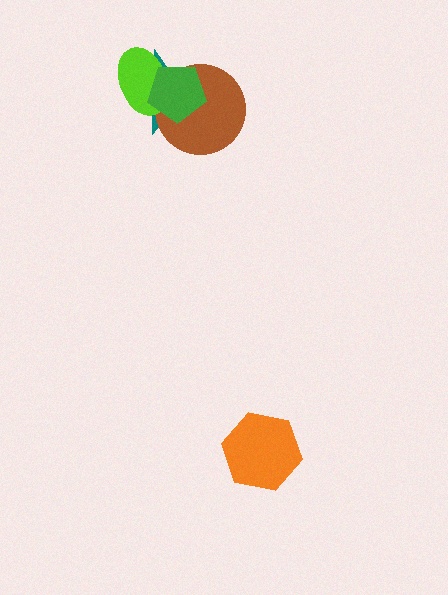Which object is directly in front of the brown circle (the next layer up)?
The lime ellipse is directly in front of the brown circle.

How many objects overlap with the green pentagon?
3 objects overlap with the green pentagon.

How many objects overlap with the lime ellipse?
3 objects overlap with the lime ellipse.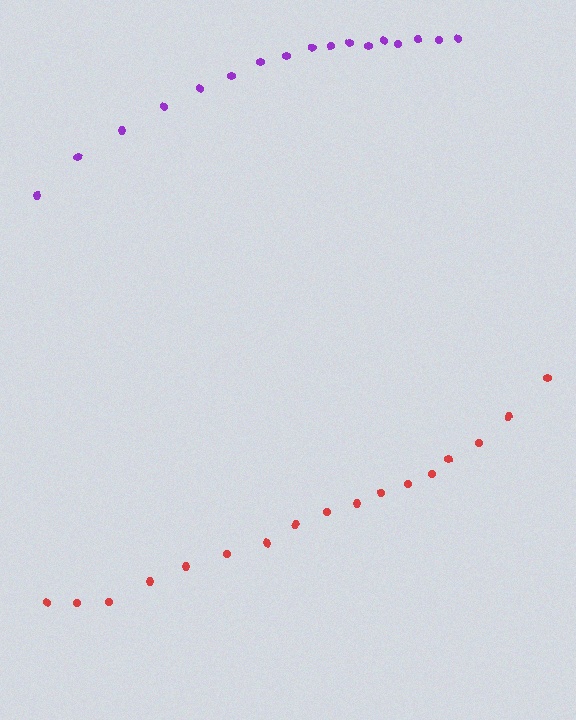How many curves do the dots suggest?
There are 2 distinct paths.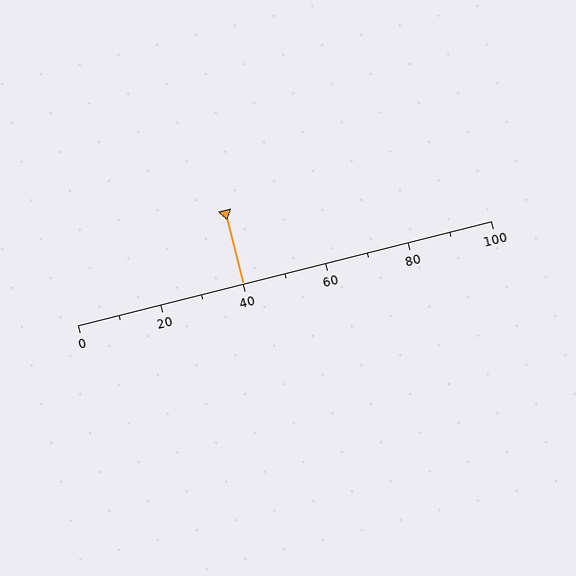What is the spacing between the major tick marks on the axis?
The major ticks are spaced 20 apart.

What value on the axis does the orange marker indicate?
The marker indicates approximately 40.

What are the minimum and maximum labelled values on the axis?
The axis runs from 0 to 100.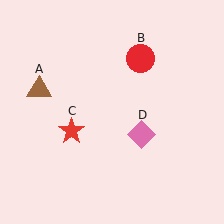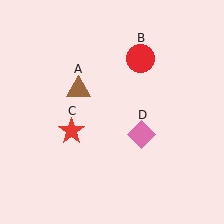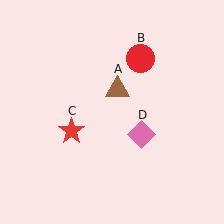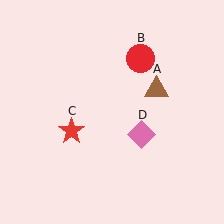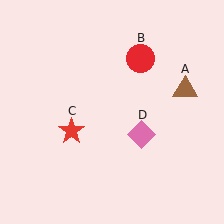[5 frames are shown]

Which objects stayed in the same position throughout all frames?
Red circle (object B) and red star (object C) and pink diamond (object D) remained stationary.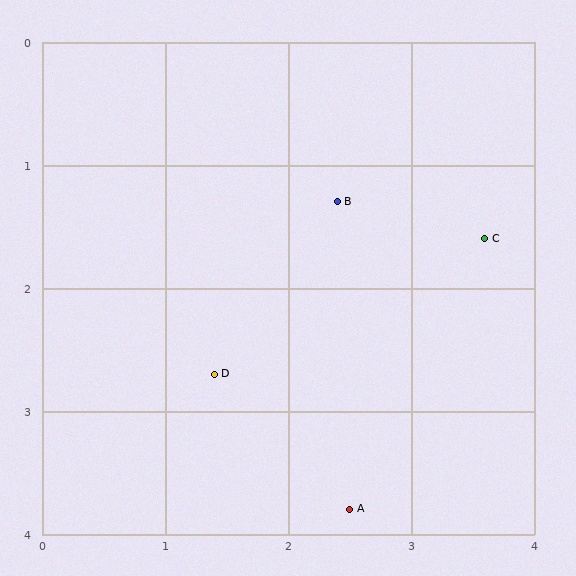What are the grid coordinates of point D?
Point D is at approximately (1.4, 2.7).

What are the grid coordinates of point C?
Point C is at approximately (3.6, 1.6).